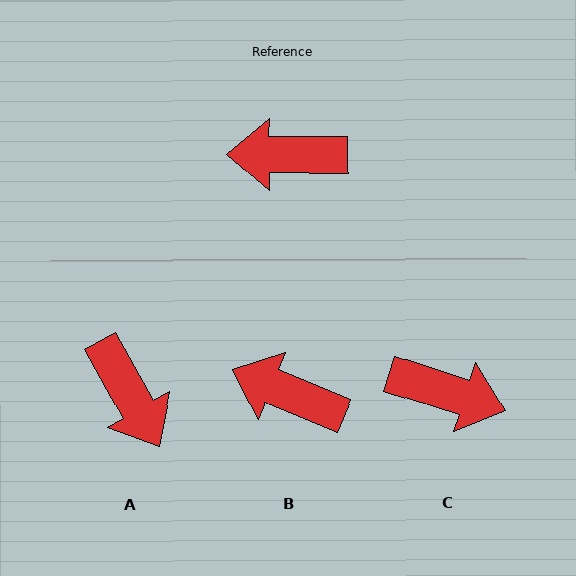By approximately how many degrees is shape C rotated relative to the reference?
Approximately 162 degrees counter-clockwise.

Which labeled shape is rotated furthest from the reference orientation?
C, about 162 degrees away.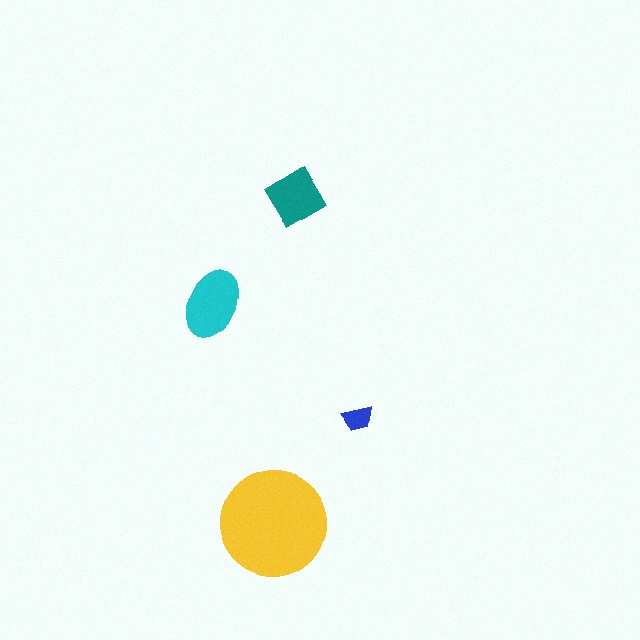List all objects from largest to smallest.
The yellow circle, the cyan ellipse, the teal diamond, the blue trapezoid.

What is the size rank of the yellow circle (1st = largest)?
1st.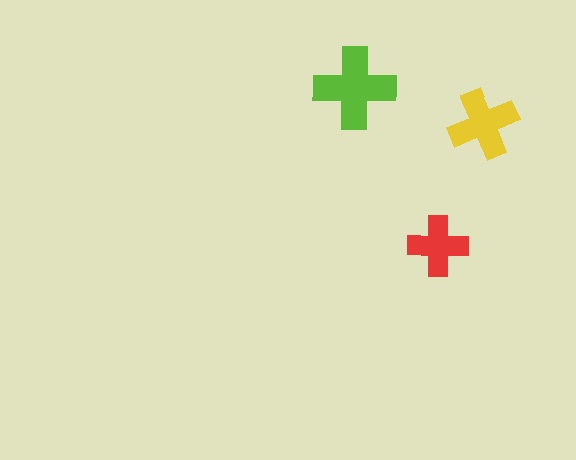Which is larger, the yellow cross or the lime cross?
The lime one.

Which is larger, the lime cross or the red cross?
The lime one.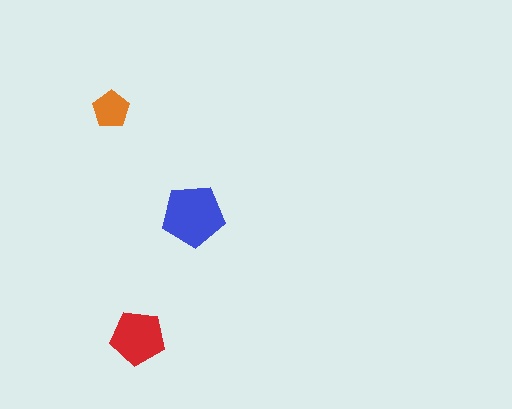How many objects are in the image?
There are 3 objects in the image.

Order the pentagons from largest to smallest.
the blue one, the red one, the orange one.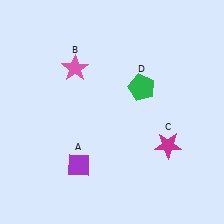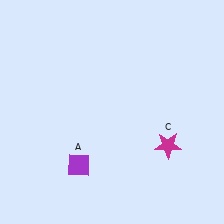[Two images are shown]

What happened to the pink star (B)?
The pink star (B) was removed in Image 2. It was in the top-left area of Image 1.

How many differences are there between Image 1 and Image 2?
There are 2 differences between the two images.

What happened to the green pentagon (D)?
The green pentagon (D) was removed in Image 2. It was in the top-right area of Image 1.